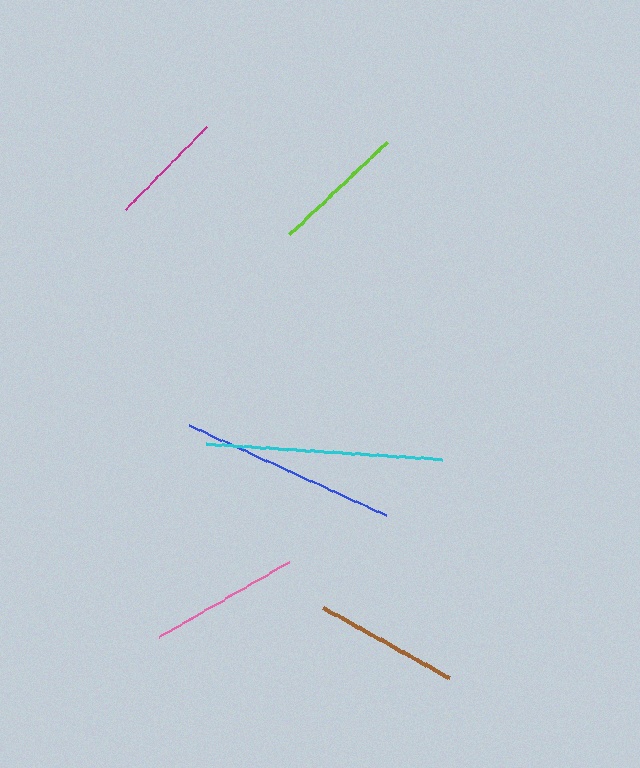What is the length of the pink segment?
The pink segment is approximately 150 pixels long.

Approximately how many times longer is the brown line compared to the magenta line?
The brown line is approximately 1.2 times the length of the magenta line.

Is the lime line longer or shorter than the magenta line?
The lime line is longer than the magenta line.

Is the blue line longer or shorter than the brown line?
The blue line is longer than the brown line.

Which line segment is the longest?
The cyan line is the longest at approximately 237 pixels.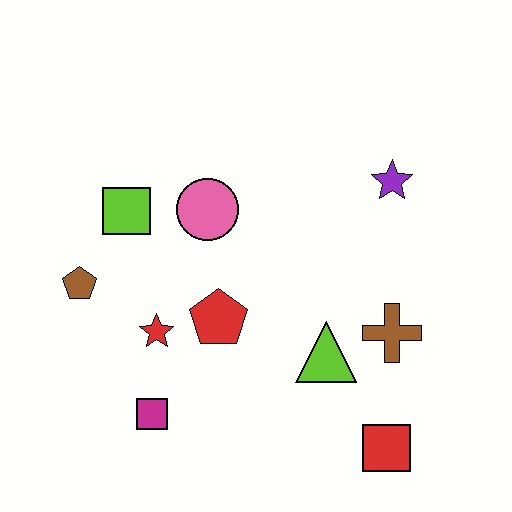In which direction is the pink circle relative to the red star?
The pink circle is above the red star.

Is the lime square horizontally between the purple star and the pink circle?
No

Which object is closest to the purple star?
The brown cross is closest to the purple star.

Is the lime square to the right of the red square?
No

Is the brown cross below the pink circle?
Yes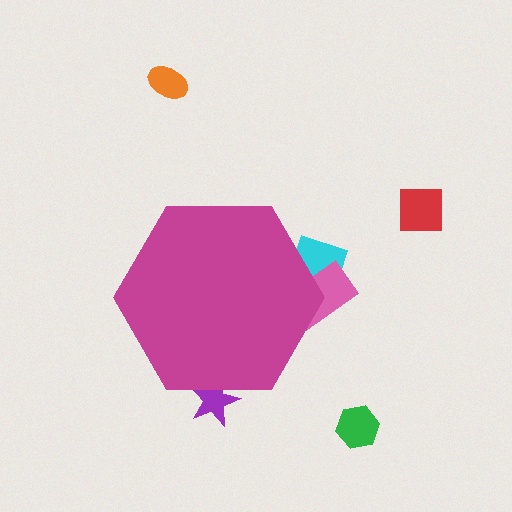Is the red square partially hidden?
No, the red square is fully visible.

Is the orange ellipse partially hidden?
No, the orange ellipse is fully visible.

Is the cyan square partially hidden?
Yes, the cyan square is partially hidden behind the magenta hexagon.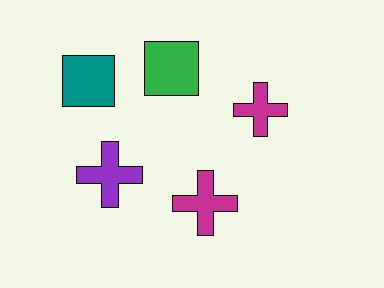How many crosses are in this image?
There are 3 crosses.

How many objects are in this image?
There are 5 objects.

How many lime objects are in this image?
There are no lime objects.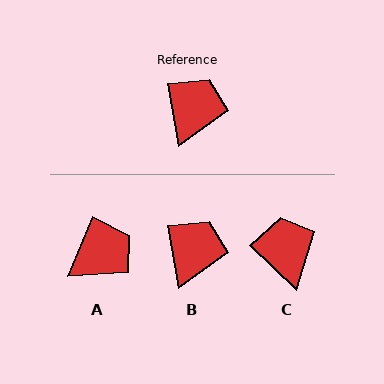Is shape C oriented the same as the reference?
No, it is off by about 37 degrees.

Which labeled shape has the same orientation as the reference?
B.